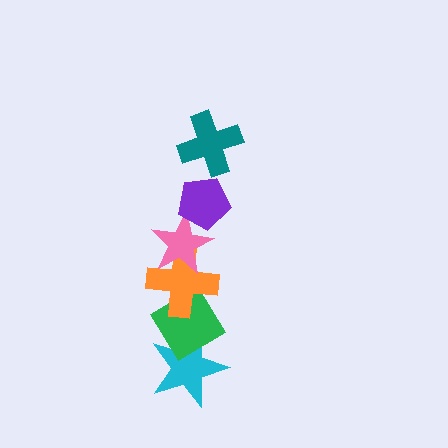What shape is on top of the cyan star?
The green diamond is on top of the cyan star.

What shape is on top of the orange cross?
The pink star is on top of the orange cross.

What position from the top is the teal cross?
The teal cross is 1st from the top.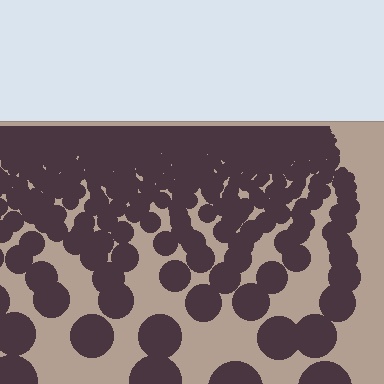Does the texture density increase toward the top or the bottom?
Density increases toward the top.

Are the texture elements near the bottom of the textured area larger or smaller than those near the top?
Larger. Near the bottom, elements are closer to the viewer and appear at a bigger on-screen size.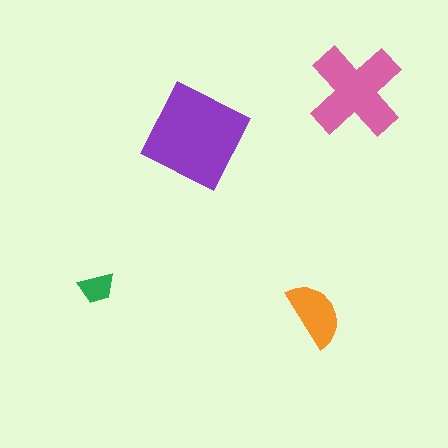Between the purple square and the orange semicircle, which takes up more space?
The purple square.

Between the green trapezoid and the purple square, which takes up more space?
The purple square.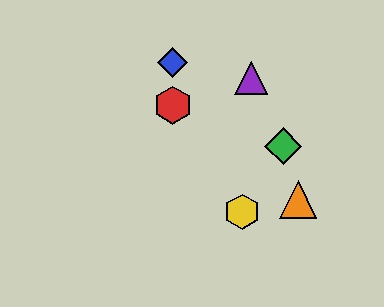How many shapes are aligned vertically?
2 shapes (the red hexagon, the blue diamond) are aligned vertically.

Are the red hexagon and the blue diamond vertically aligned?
Yes, both are at x≈173.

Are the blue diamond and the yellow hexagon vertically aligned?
No, the blue diamond is at x≈173 and the yellow hexagon is at x≈242.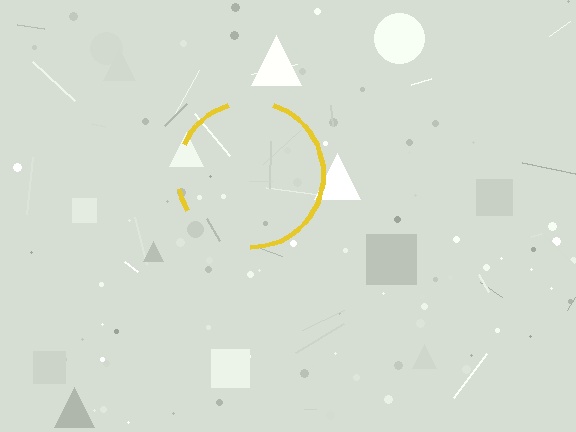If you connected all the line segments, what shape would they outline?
They would outline a circle.